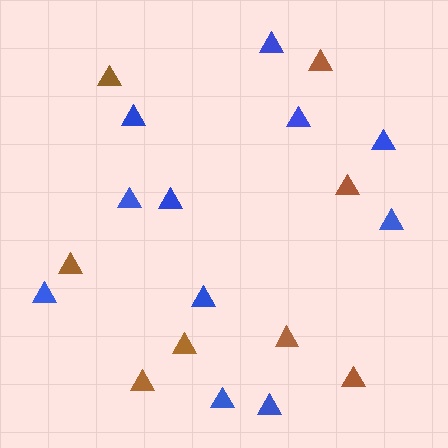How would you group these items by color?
There are 2 groups: one group of blue triangles (11) and one group of brown triangles (8).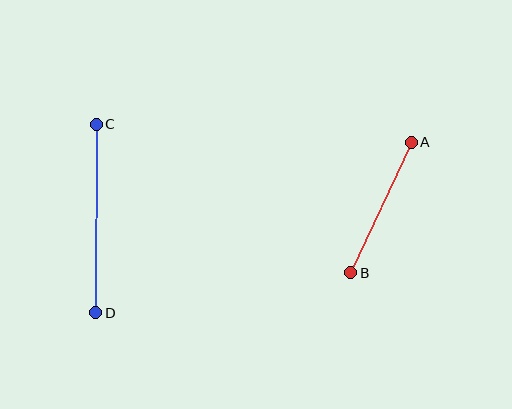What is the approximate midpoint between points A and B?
The midpoint is at approximately (381, 207) pixels.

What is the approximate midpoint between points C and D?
The midpoint is at approximately (96, 218) pixels.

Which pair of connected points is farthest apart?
Points C and D are farthest apart.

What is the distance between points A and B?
The distance is approximately 144 pixels.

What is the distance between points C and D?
The distance is approximately 188 pixels.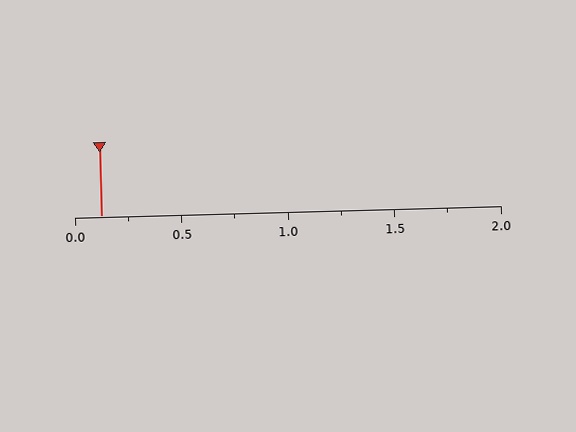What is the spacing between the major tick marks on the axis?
The major ticks are spaced 0.5 apart.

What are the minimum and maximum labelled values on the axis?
The axis runs from 0.0 to 2.0.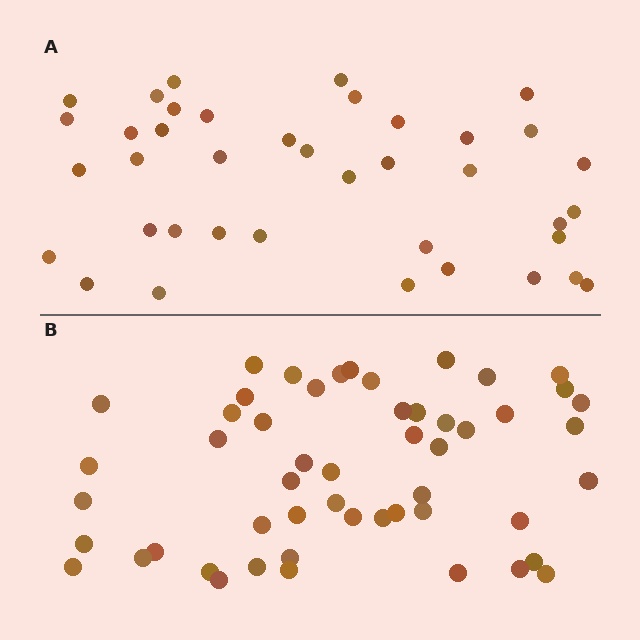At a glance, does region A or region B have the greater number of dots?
Region B (the bottom region) has more dots.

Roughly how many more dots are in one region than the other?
Region B has approximately 15 more dots than region A.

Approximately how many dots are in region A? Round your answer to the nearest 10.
About 40 dots. (The exact count is 39, which rounds to 40.)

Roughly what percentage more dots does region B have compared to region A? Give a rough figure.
About 35% more.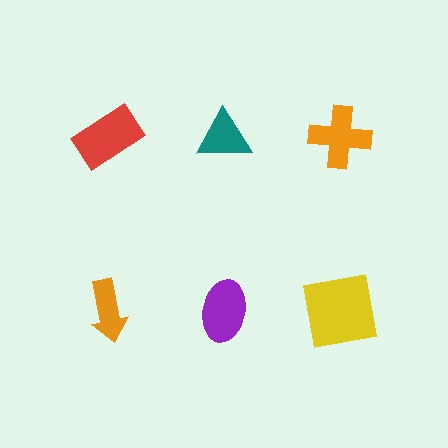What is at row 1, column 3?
An orange cross.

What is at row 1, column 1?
A red rectangle.